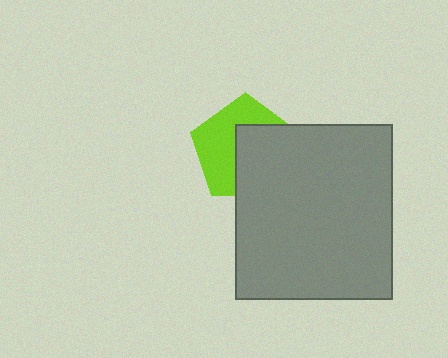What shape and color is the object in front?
The object in front is a gray rectangle.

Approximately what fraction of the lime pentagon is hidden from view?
Roughly 50% of the lime pentagon is hidden behind the gray rectangle.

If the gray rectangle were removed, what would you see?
You would see the complete lime pentagon.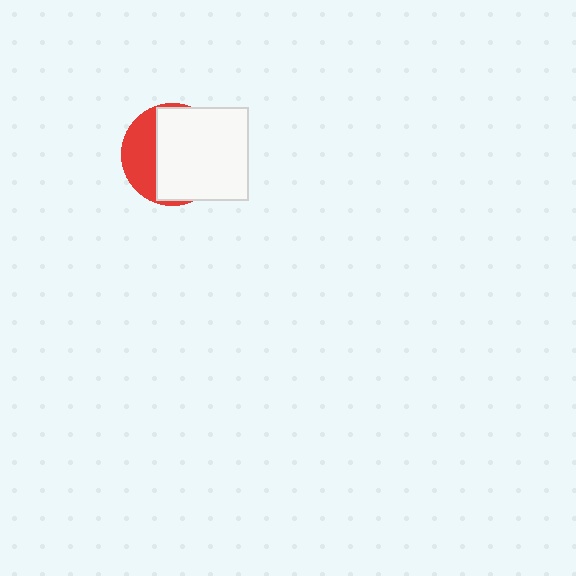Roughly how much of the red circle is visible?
A small part of it is visible (roughly 32%).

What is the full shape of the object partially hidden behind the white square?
The partially hidden object is a red circle.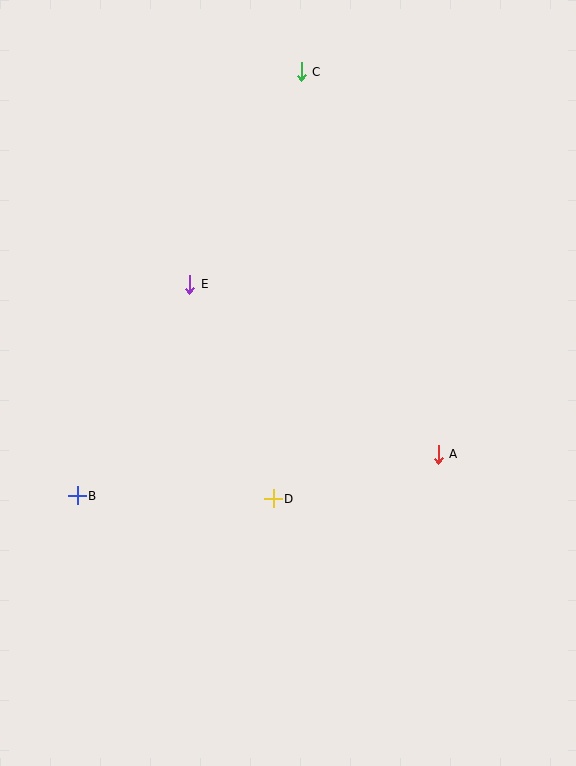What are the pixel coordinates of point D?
Point D is at (273, 499).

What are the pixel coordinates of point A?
Point A is at (438, 454).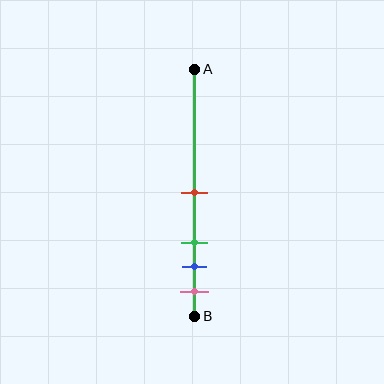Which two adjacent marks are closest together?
The blue and pink marks are the closest adjacent pair.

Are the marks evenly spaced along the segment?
No, the marks are not evenly spaced.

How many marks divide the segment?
There are 4 marks dividing the segment.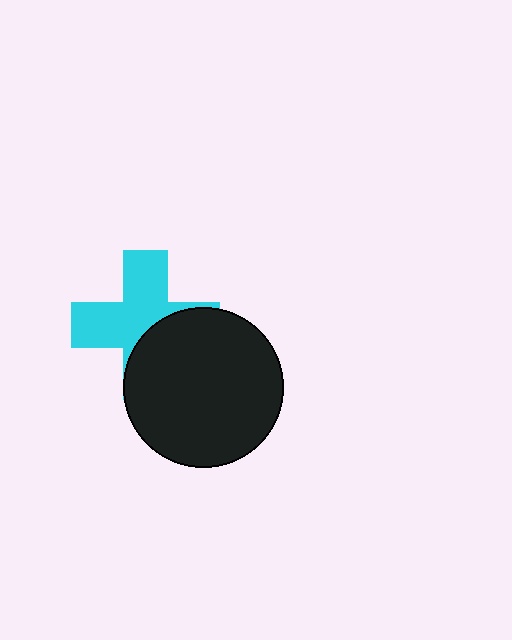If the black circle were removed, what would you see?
You would see the complete cyan cross.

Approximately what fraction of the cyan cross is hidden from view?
Roughly 42% of the cyan cross is hidden behind the black circle.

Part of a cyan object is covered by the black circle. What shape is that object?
It is a cross.